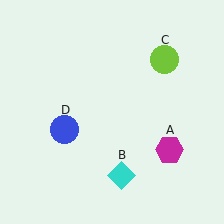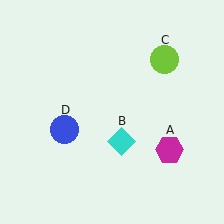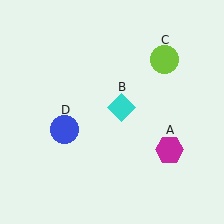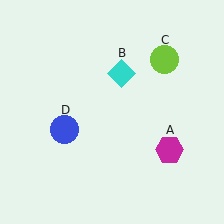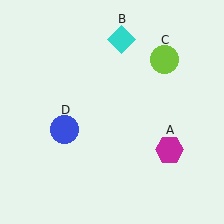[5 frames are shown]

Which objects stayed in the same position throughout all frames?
Magenta hexagon (object A) and lime circle (object C) and blue circle (object D) remained stationary.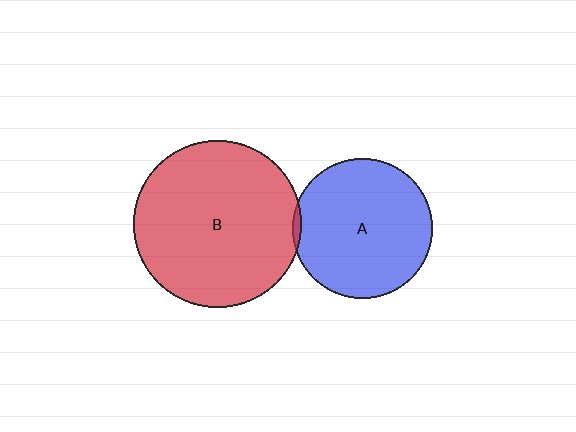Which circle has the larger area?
Circle B (red).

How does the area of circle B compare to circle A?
Approximately 1.4 times.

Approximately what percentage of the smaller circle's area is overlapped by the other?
Approximately 5%.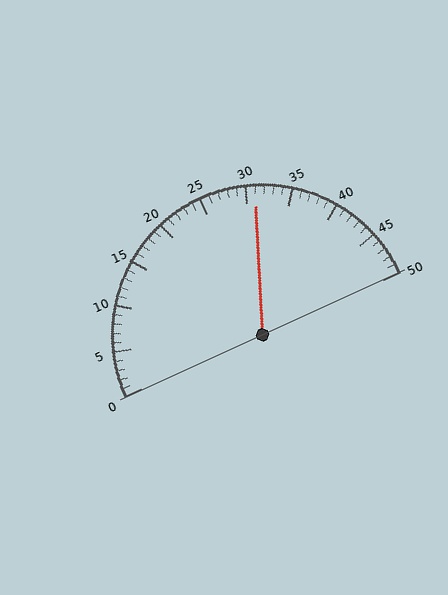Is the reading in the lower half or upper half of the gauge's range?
The reading is in the upper half of the range (0 to 50).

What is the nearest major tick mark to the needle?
The nearest major tick mark is 30.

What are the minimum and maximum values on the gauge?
The gauge ranges from 0 to 50.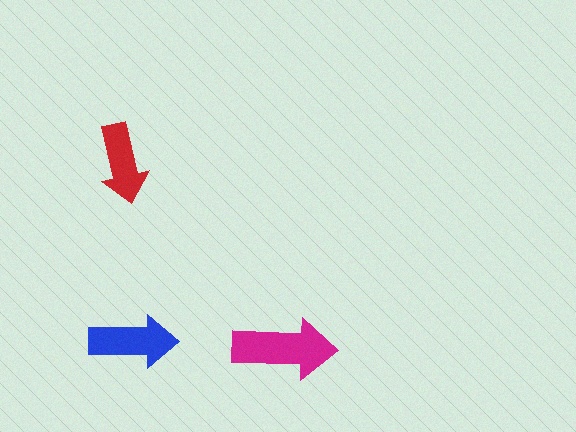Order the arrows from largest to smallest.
the magenta one, the blue one, the red one.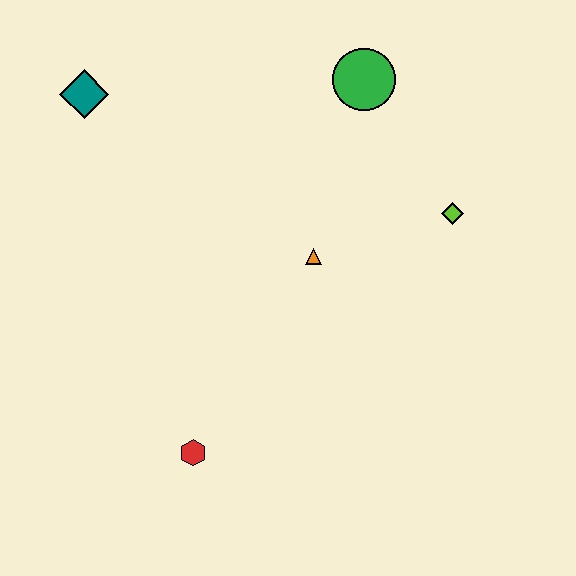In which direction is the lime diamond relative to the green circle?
The lime diamond is below the green circle.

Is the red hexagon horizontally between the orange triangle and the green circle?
No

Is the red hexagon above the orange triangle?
No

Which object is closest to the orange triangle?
The lime diamond is closest to the orange triangle.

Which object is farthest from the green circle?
The red hexagon is farthest from the green circle.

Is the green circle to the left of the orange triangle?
No